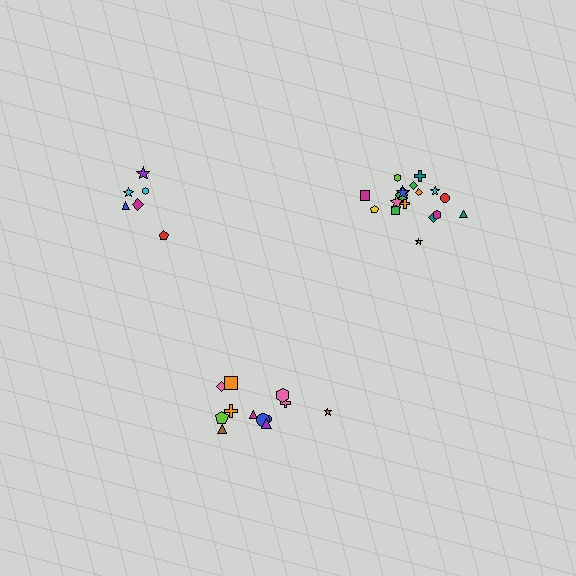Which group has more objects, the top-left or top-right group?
The top-right group.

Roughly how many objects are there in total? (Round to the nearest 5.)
Roughly 35 objects in total.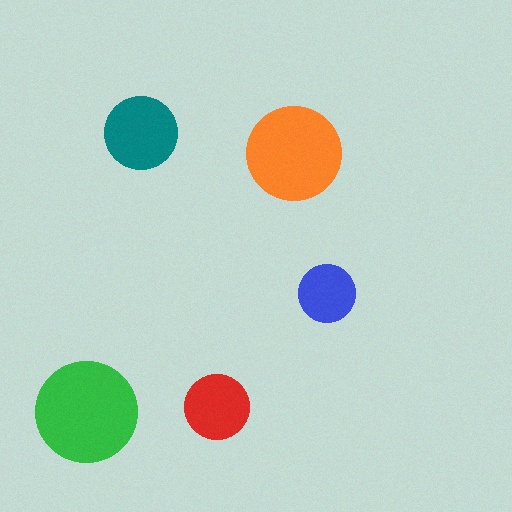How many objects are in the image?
There are 5 objects in the image.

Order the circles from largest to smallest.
the green one, the orange one, the teal one, the red one, the blue one.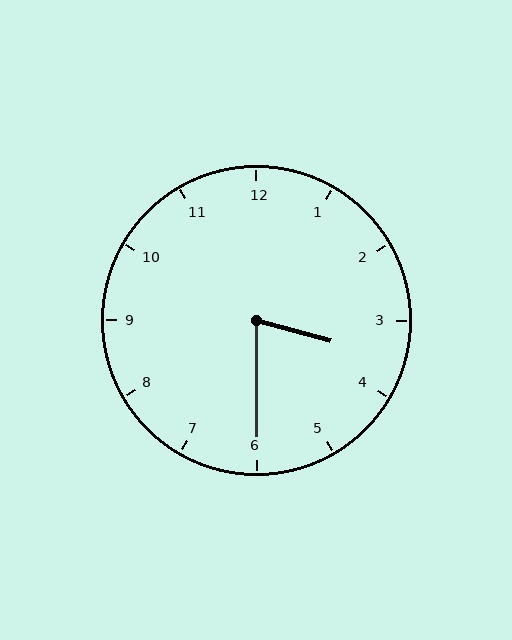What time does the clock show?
3:30.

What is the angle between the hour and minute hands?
Approximately 75 degrees.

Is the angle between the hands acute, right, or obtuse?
It is acute.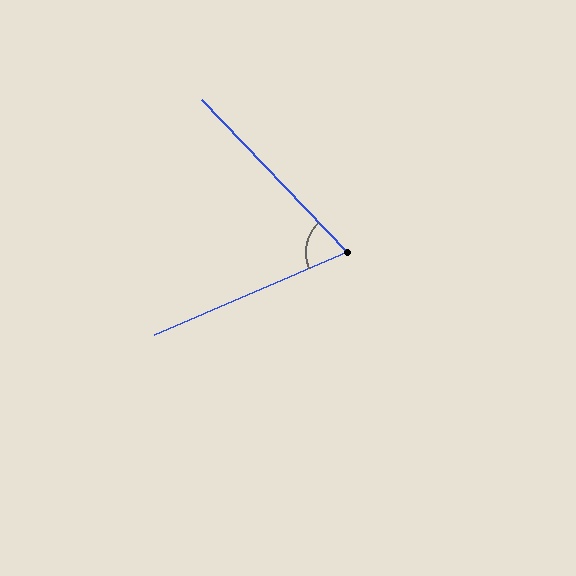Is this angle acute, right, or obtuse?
It is acute.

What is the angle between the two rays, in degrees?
Approximately 70 degrees.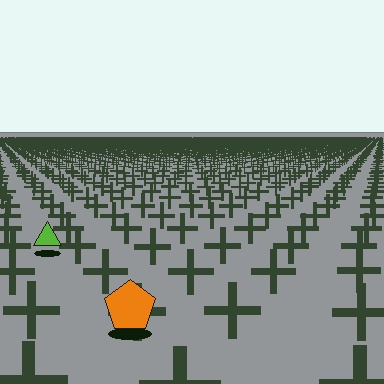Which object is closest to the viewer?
The orange pentagon is closest. The texture marks near it are larger and more spread out.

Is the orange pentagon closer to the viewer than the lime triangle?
Yes. The orange pentagon is closer — you can tell from the texture gradient: the ground texture is coarser near it.